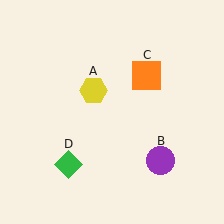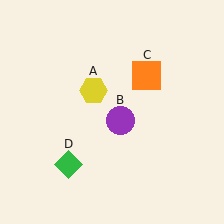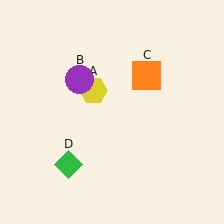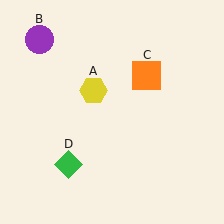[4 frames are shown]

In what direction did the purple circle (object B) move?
The purple circle (object B) moved up and to the left.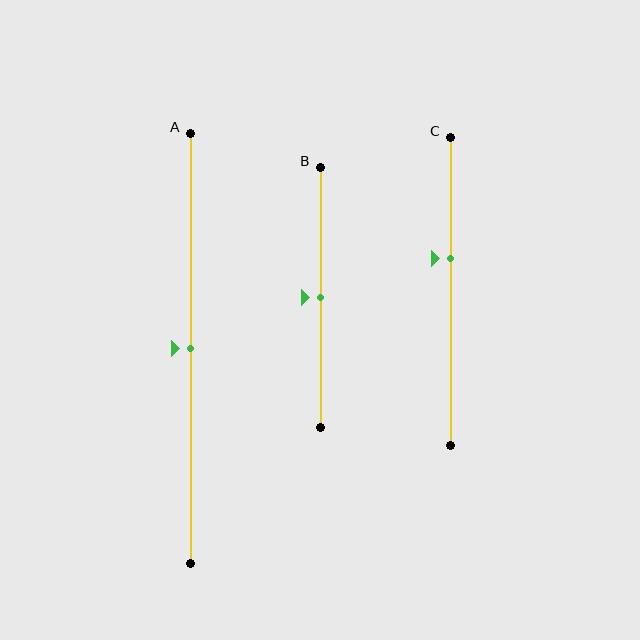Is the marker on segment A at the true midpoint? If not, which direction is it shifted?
Yes, the marker on segment A is at the true midpoint.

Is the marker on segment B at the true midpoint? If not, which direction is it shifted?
Yes, the marker on segment B is at the true midpoint.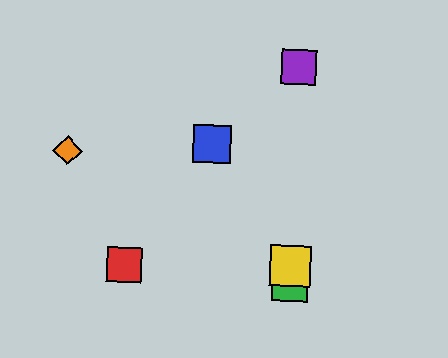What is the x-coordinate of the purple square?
The purple square is at x≈299.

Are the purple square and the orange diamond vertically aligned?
No, the purple square is at x≈299 and the orange diamond is at x≈67.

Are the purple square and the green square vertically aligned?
Yes, both are at x≈299.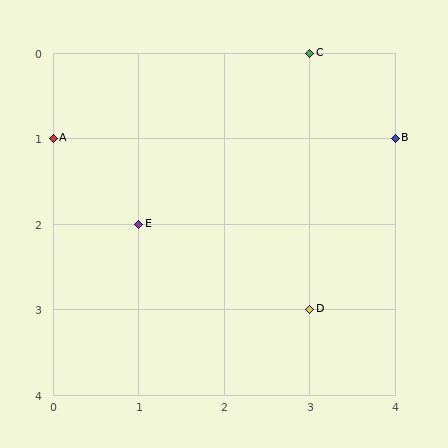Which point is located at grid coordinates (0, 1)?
Point A is at (0, 1).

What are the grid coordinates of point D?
Point D is at grid coordinates (3, 3).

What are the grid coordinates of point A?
Point A is at grid coordinates (0, 1).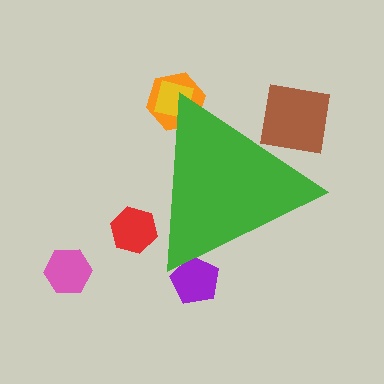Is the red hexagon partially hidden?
Yes, the red hexagon is partially hidden behind the green triangle.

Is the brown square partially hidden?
Yes, the brown square is partially hidden behind the green triangle.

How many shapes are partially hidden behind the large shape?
5 shapes are partially hidden.